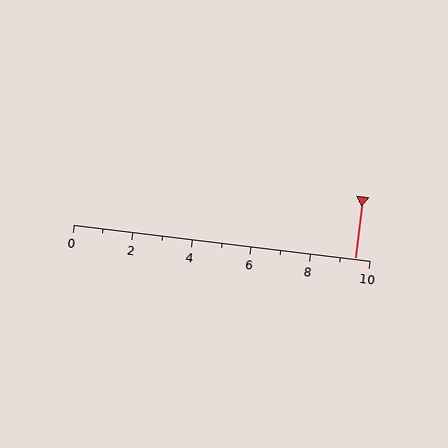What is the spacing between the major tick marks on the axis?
The major ticks are spaced 2 apart.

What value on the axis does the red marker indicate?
The marker indicates approximately 9.5.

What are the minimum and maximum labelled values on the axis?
The axis runs from 0 to 10.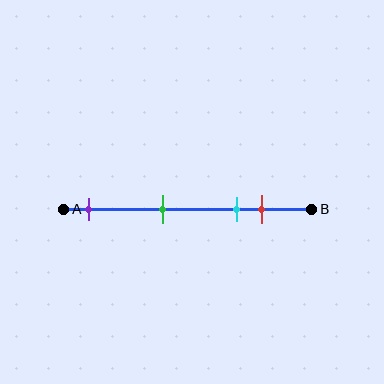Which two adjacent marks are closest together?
The cyan and red marks are the closest adjacent pair.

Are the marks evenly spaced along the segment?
No, the marks are not evenly spaced.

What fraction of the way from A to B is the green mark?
The green mark is approximately 40% (0.4) of the way from A to B.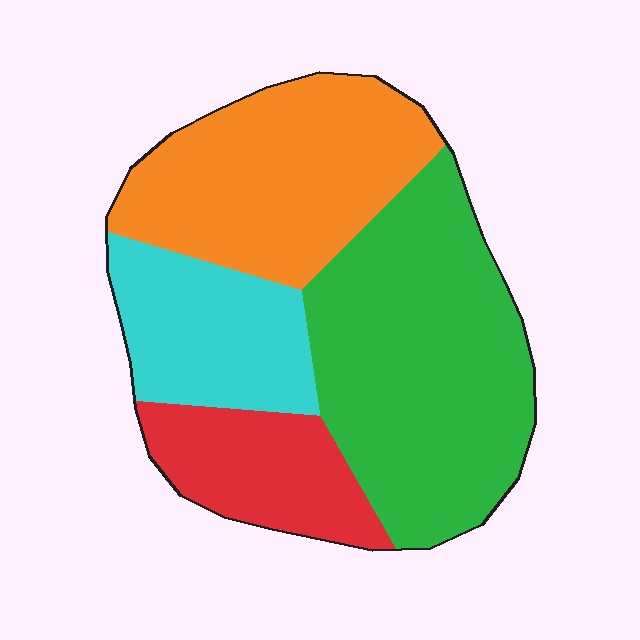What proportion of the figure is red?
Red takes up less than a sixth of the figure.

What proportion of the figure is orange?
Orange takes up about one quarter (1/4) of the figure.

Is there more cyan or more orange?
Orange.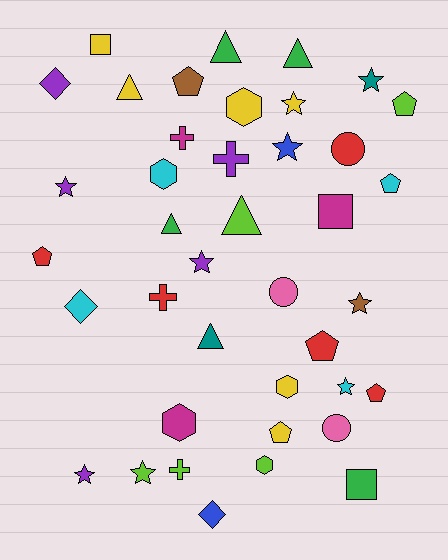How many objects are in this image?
There are 40 objects.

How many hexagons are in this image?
There are 5 hexagons.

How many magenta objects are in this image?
There are 3 magenta objects.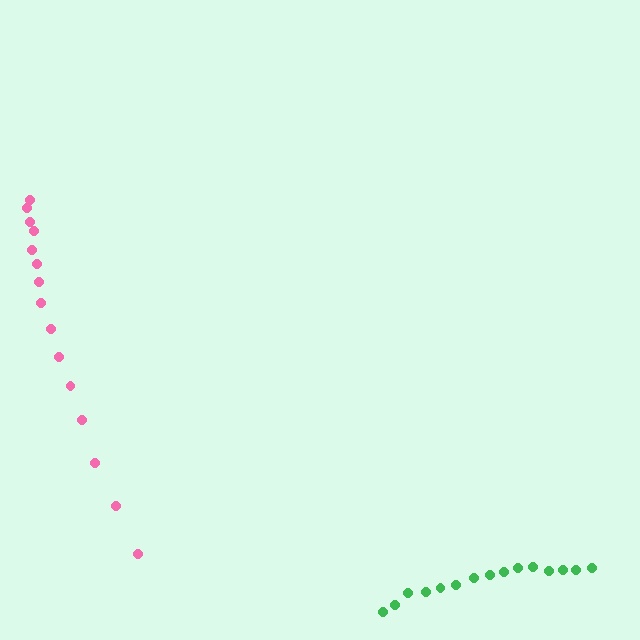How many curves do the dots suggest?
There are 2 distinct paths.